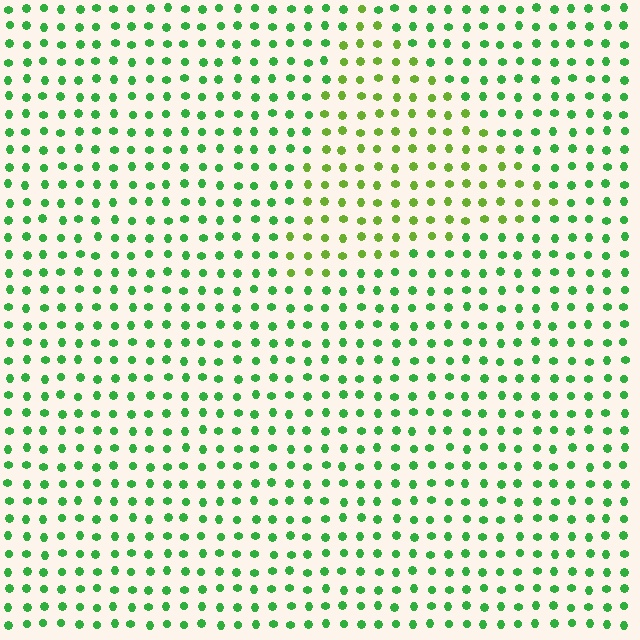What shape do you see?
I see a triangle.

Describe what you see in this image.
The image is filled with small green elements in a uniform arrangement. A triangle-shaped region is visible where the elements are tinted to a slightly different hue, forming a subtle color boundary.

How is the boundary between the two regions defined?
The boundary is defined purely by a slight shift in hue (about 34 degrees). Spacing, size, and orientation are identical on both sides.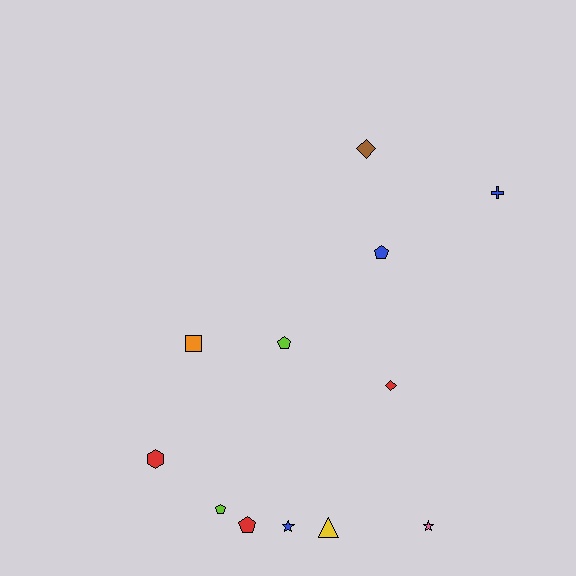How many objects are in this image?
There are 12 objects.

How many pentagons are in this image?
There are 4 pentagons.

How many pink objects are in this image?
There is 1 pink object.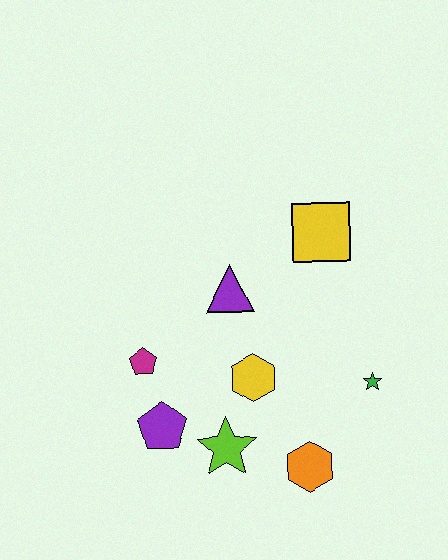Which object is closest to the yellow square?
The purple triangle is closest to the yellow square.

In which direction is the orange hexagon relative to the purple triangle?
The orange hexagon is below the purple triangle.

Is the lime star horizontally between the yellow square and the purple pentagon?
Yes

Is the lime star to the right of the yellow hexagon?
No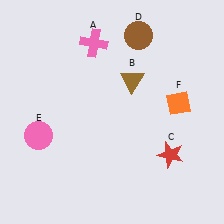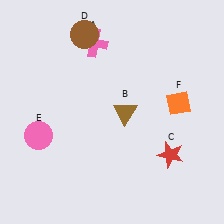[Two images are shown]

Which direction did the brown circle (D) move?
The brown circle (D) moved left.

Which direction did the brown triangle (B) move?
The brown triangle (B) moved down.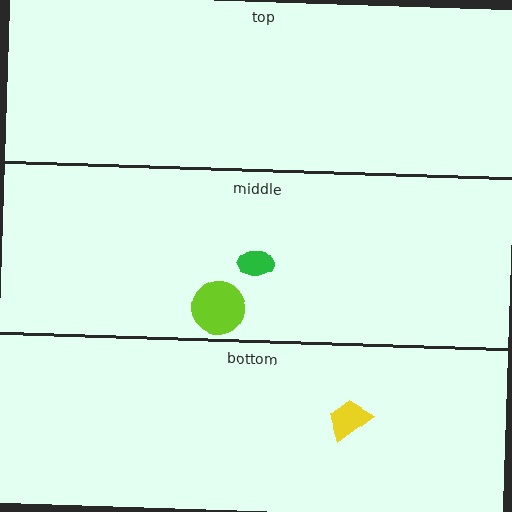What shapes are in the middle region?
The green ellipse, the lime circle.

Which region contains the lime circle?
The middle region.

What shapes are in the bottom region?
The yellow trapezoid.